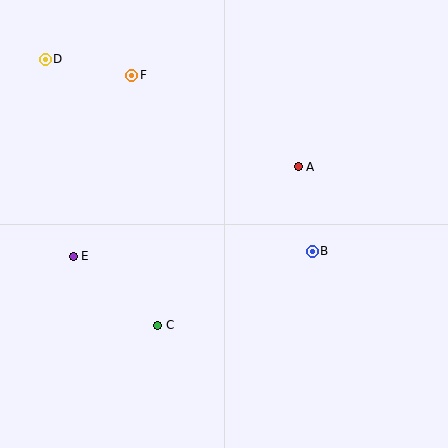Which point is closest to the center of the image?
Point B at (312, 251) is closest to the center.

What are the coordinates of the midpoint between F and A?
The midpoint between F and A is at (215, 121).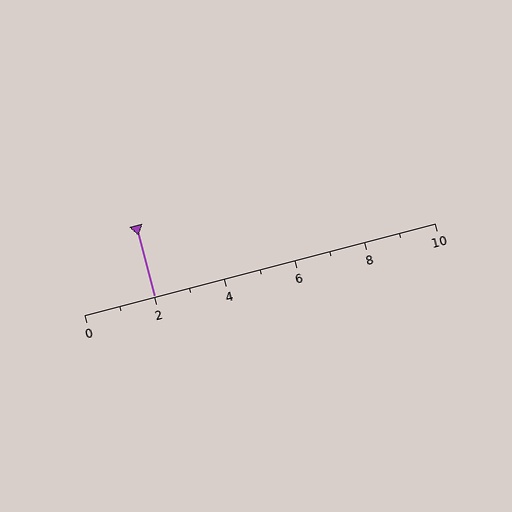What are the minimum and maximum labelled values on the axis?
The axis runs from 0 to 10.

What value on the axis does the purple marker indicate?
The marker indicates approximately 2.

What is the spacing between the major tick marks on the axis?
The major ticks are spaced 2 apart.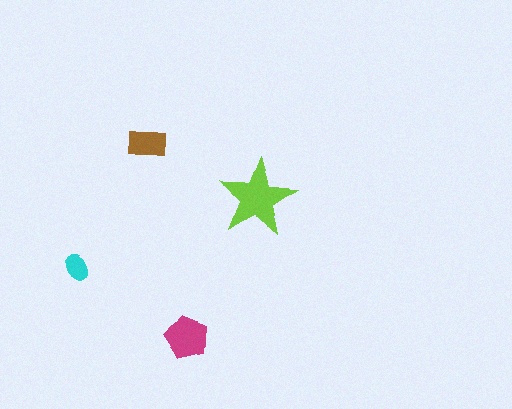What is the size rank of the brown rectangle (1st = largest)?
3rd.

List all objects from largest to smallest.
The lime star, the magenta pentagon, the brown rectangle, the cyan ellipse.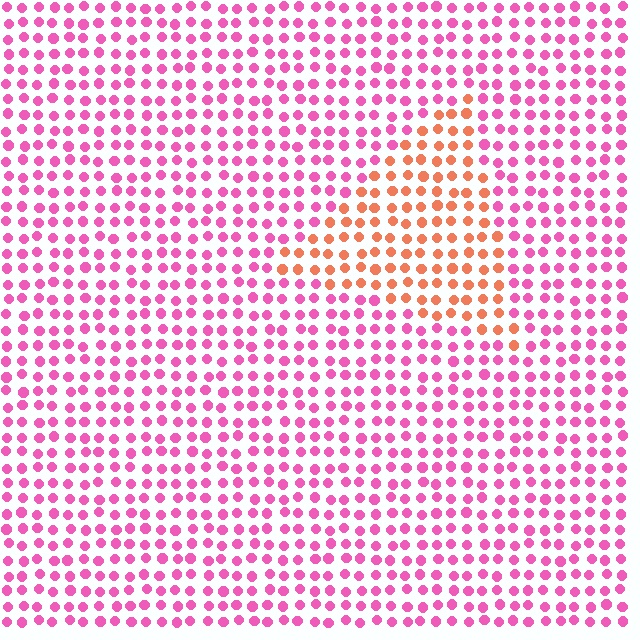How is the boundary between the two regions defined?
The boundary is defined purely by a slight shift in hue (about 51 degrees). Spacing, size, and orientation are identical on both sides.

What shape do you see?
I see a triangle.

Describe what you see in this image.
The image is filled with small pink elements in a uniform arrangement. A triangle-shaped region is visible where the elements are tinted to a slightly different hue, forming a subtle color boundary.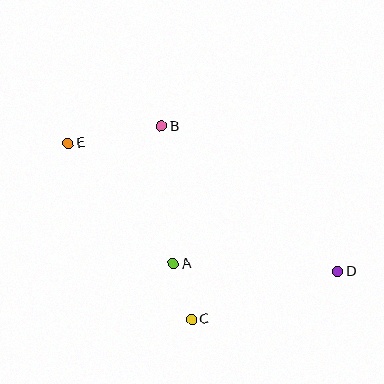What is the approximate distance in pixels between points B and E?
The distance between B and E is approximately 95 pixels.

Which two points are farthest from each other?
Points D and E are farthest from each other.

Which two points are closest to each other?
Points A and C are closest to each other.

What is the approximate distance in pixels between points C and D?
The distance between C and D is approximately 154 pixels.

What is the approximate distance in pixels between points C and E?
The distance between C and E is approximately 215 pixels.